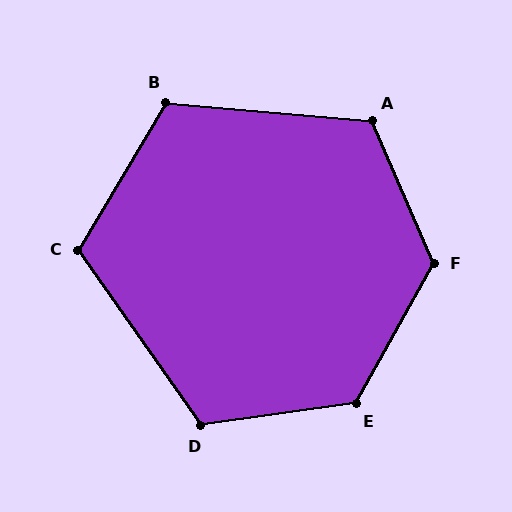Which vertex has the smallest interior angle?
C, at approximately 114 degrees.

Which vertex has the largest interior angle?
F, at approximately 128 degrees.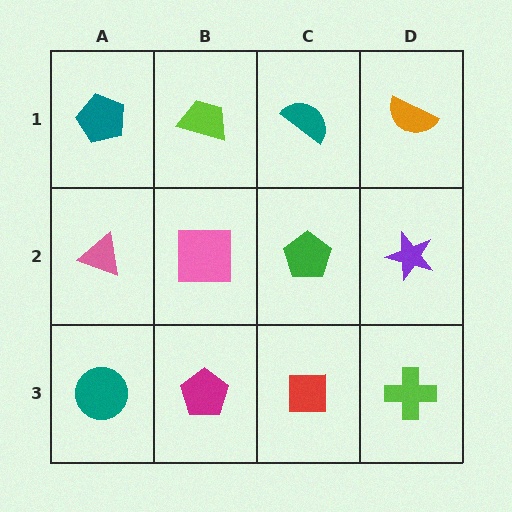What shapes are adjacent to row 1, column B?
A pink square (row 2, column B), a teal pentagon (row 1, column A), a teal semicircle (row 1, column C).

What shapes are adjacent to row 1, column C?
A green pentagon (row 2, column C), a lime trapezoid (row 1, column B), an orange semicircle (row 1, column D).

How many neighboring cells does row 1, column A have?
2.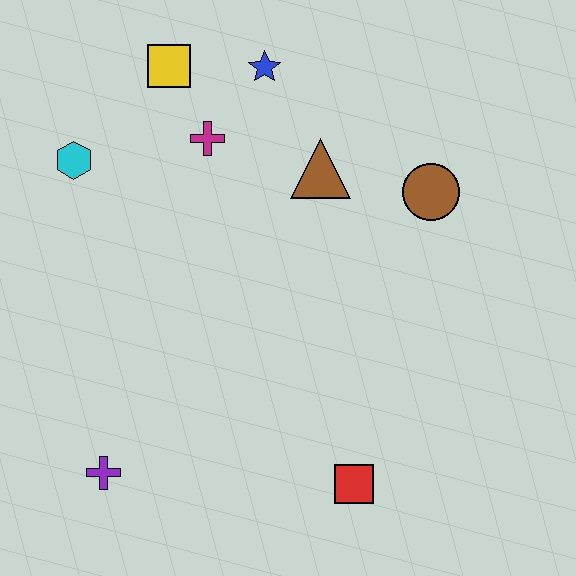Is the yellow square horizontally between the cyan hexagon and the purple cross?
No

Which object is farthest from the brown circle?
The purple cross is farthest from the brown circle.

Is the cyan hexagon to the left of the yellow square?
Yes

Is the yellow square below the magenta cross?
No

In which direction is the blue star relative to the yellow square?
The blue star is to the right of the yellow square.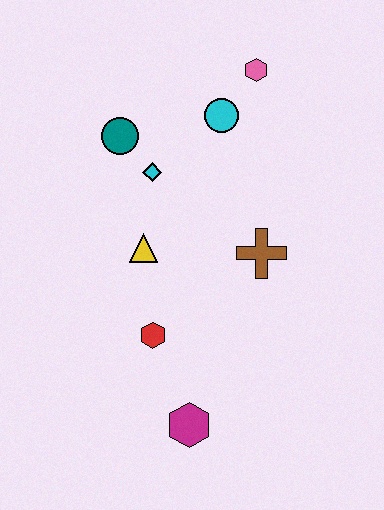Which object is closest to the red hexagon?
The yellow triangle is closest to the red hexagon.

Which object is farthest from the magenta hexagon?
The pink hexagon is farthest from the magenta hexagon.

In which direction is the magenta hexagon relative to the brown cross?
The magenta hexagon is below the brown cross.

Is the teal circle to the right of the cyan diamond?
No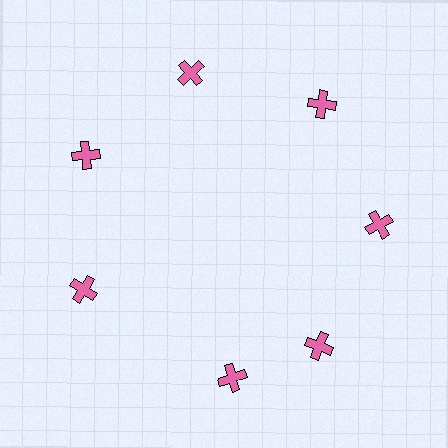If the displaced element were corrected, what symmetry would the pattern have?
It would have 7-fold rotational symmetry — the pattern would map onto itself every 51 degrees.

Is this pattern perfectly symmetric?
No. The 7 pink crosses are arranged in a ring, but one element near the 6 o'clock position is rotated out of alignment along the ring, breaking the 7-fold rotational symmetry.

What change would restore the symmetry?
The symmetry would be restored by rotating it back into even spacing with its neighbors so that all 7 crosses sit at equal angles and equal distance from the center.